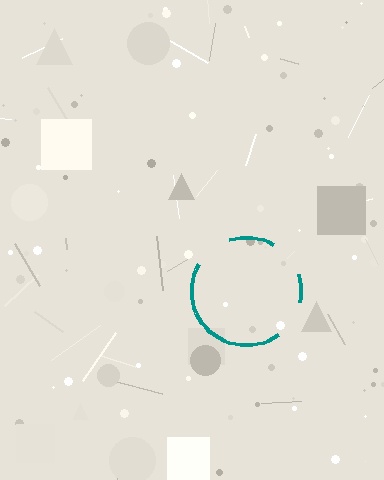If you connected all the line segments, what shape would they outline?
They would outline a circle.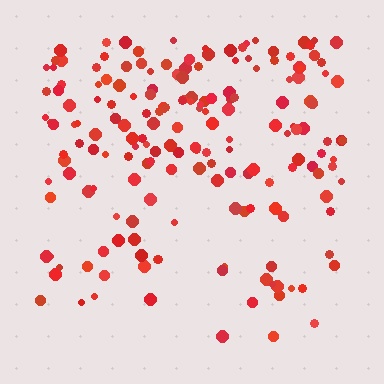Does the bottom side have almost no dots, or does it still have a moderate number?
Still a moderate number, just noticeably fewer than the top.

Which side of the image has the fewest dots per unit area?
The bottom.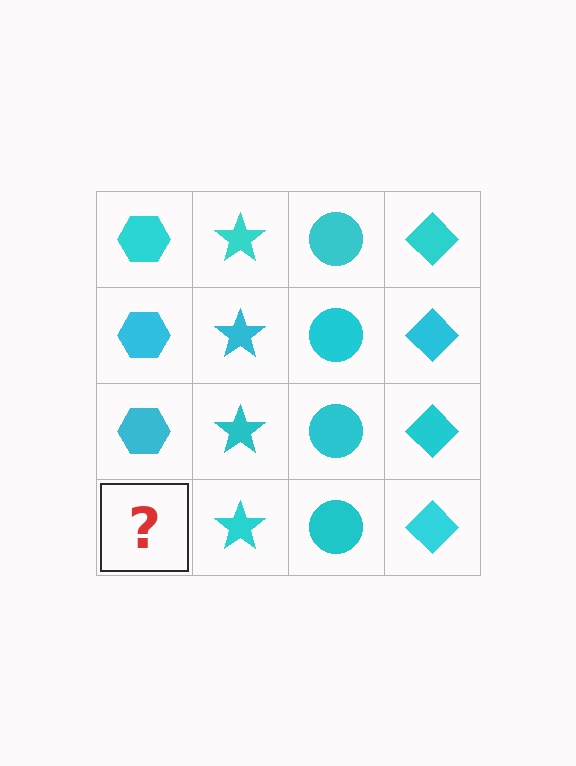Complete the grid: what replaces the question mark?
The question mark should be replaced with a cyan hexagon.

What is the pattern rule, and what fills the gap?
The rule is that each column has a consistent shape. The gap should be filled with a cyan hexagon.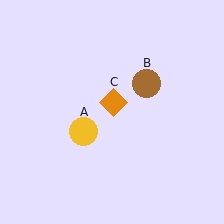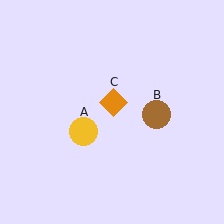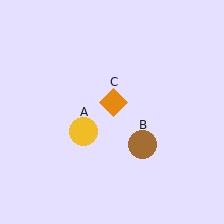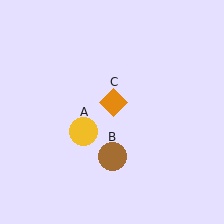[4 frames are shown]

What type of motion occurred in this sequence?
The brown circle (object B) rotated clockwise around the center of the scene.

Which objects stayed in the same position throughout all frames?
Yellow circle (object A) and orange diamond (object C) remained stationary.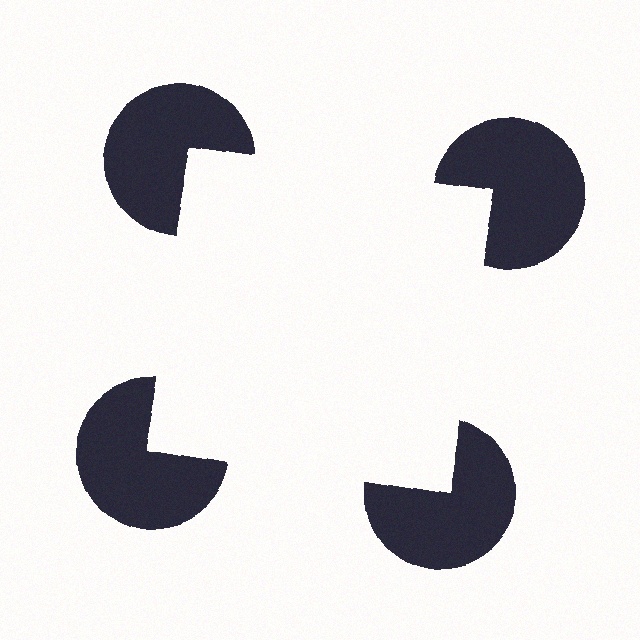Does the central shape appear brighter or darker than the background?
It typically appears slightly brighter than the background, even though no actual brightness change is drawn.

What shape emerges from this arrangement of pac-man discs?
An illusory square — its edges are inferred from the aligned wedge cuts in the pac-man discs, not physically drawn.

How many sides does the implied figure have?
4 sides.